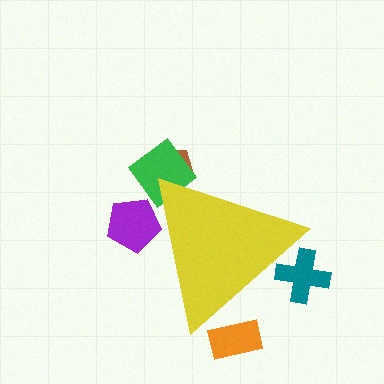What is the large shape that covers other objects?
A yellow triangle.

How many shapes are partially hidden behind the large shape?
6 shapes are partially hidden.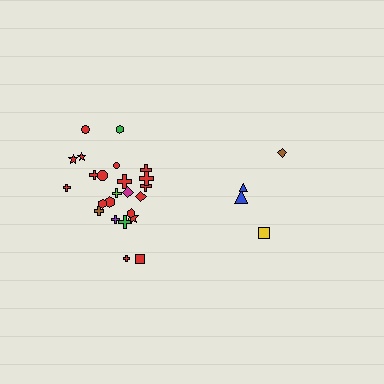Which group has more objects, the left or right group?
The left group.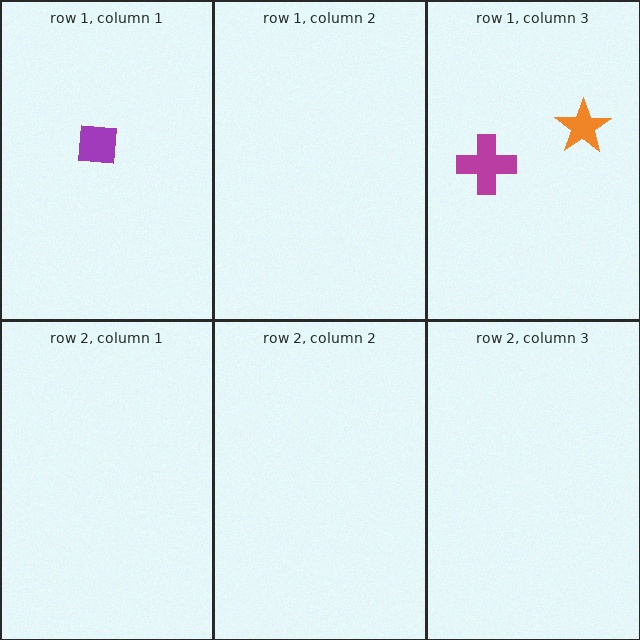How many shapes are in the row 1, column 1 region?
1.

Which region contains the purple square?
The row 1, column 1 region.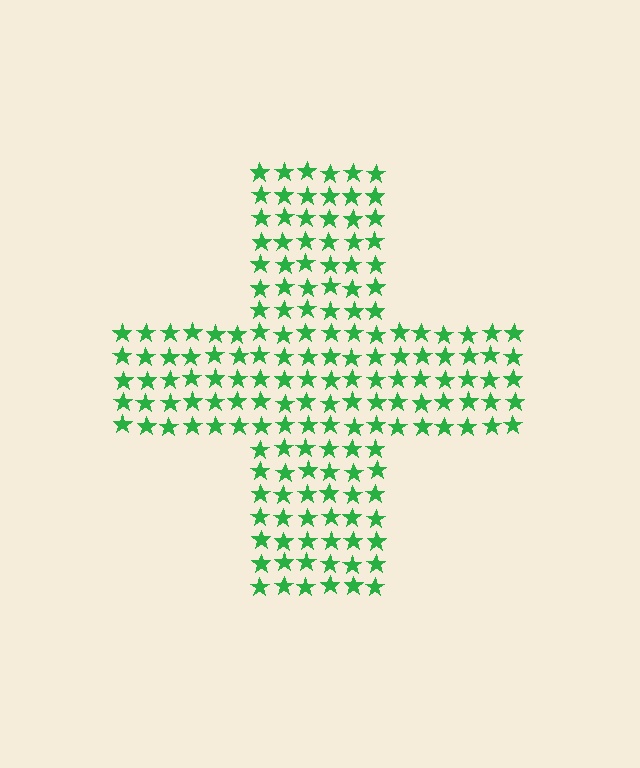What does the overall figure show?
The overall figure shows a cross.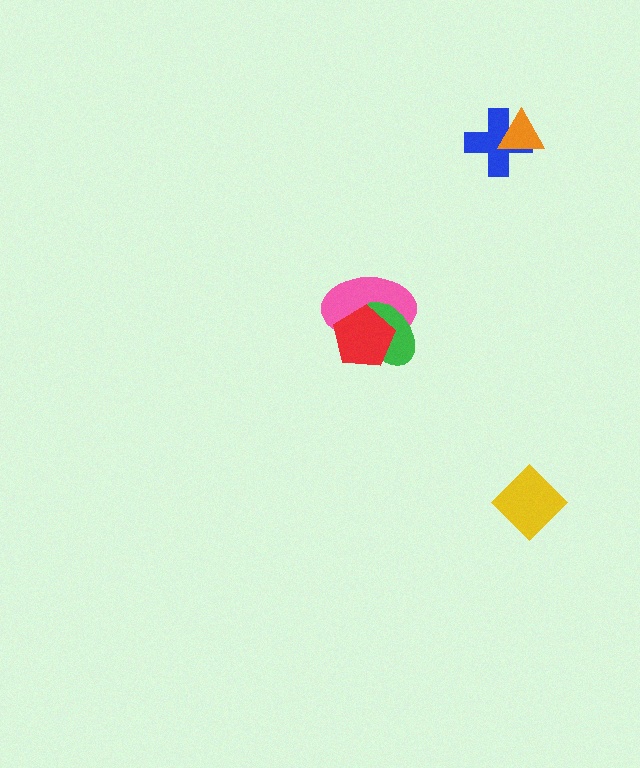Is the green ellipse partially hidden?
Yes, it is partially covered by another shape.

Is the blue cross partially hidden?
Yes, it is partially covered by another shape.